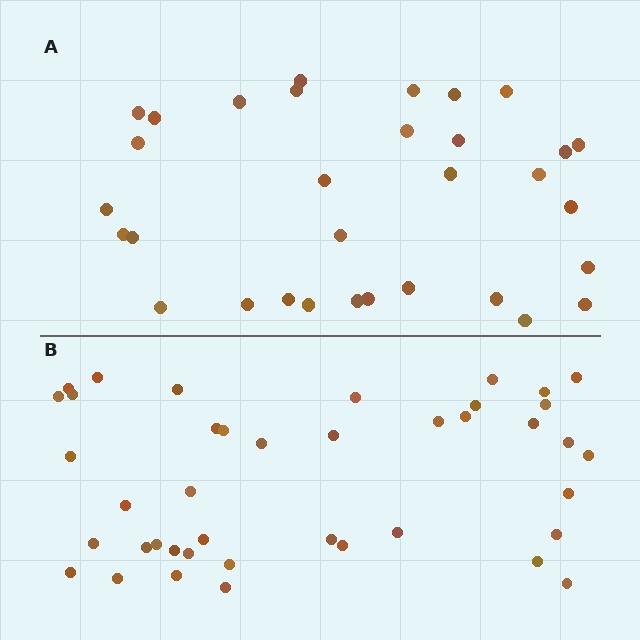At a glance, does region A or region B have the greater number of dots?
Region B (the bottom region) has more dots.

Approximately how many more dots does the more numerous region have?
Region B has roughly 8 or so more dots than region A.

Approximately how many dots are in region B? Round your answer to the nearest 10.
About 40 dots. (The exact count is 41, which rounds to 40.)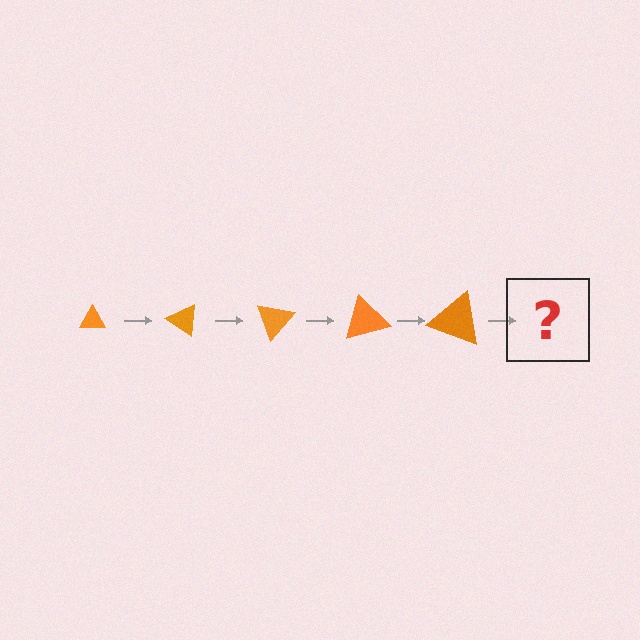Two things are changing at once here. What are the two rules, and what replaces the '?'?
The two rules are that the triangle grows larger each step and it rotates 35 degrees each step. The '?' should be a triangle, larger than the previous one and rotated 175 degrees from the start.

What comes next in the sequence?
The next element should be a triangle, larger than the previous one and rotated 175 degrees from the start.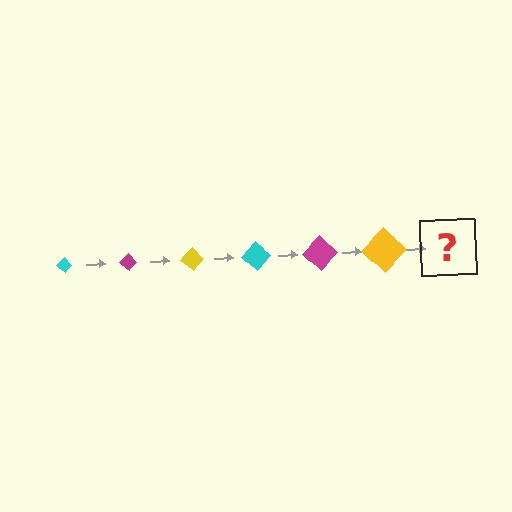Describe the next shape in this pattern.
It should be a cyan diamond, larger than the previous one.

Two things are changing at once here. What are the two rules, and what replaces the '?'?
The two rules are that the diamond grows larger each step and the color cycles through cyan, magenta, and yellow. The '?' should be a cyan diamond, larger than the previous one.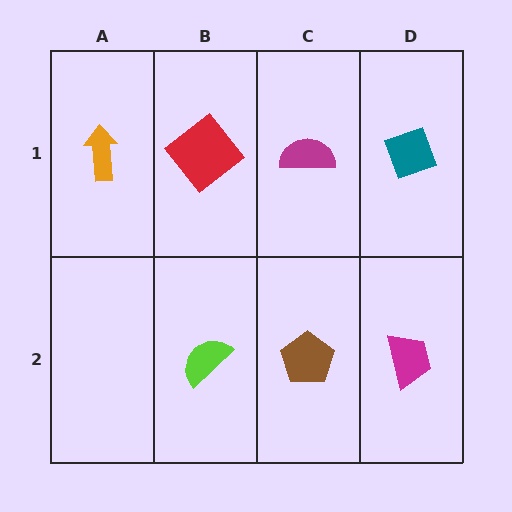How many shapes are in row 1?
4 shapes.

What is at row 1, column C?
A magenta semicircle.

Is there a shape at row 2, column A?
No, that cell is empty.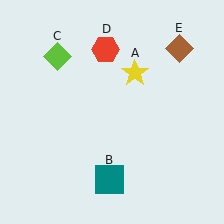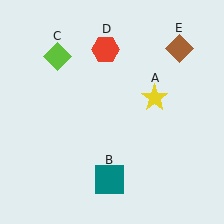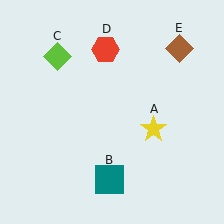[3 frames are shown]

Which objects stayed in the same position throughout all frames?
Teal square (object B) and lime diamond (object C) and red hexagon (object D) and brown diamond (object E) remained stationary.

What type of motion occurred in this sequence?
The yellow star (object A) rotated clockwise around the center of the scene.